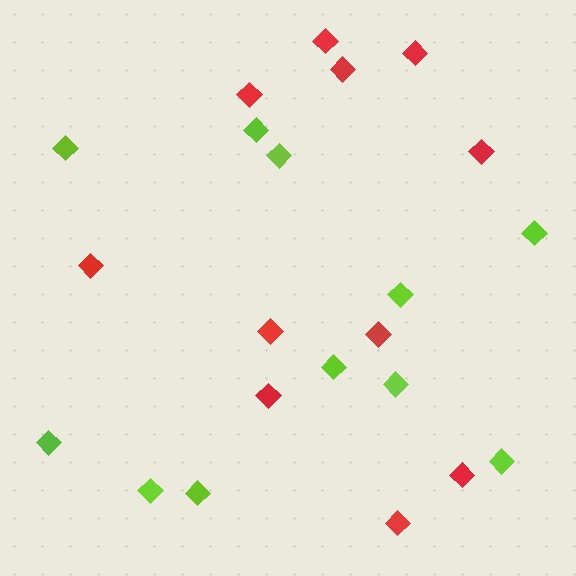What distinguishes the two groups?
There are 2 groups: one group of red diamonds (11) and one group of lime diamonds (11).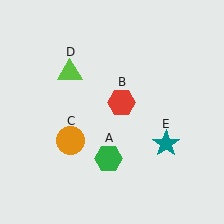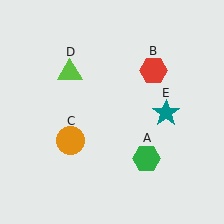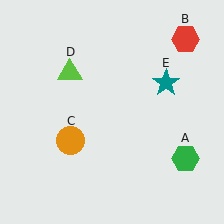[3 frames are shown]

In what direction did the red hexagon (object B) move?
The red hexagon (object B) moved up and to the right.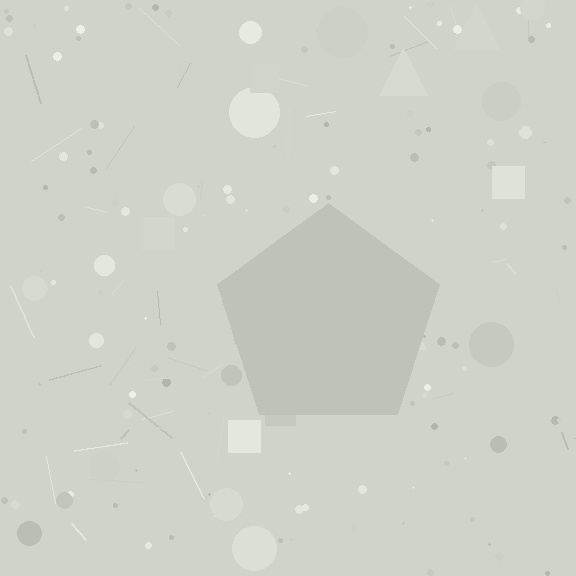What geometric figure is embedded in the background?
A pentagon is embedded in the background.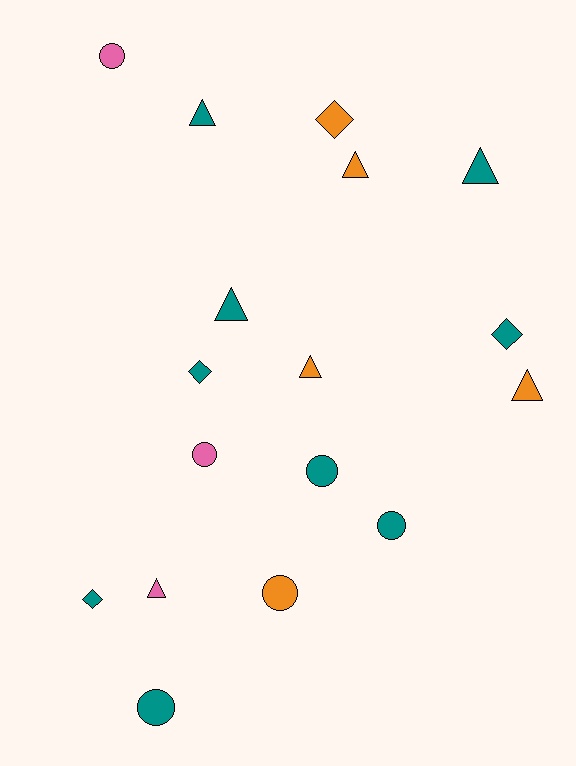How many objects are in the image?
There are 17 objects.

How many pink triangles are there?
There is 1 pink triangle.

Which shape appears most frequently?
Triangle, with 7 objects.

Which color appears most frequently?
Teal, with 9 objects.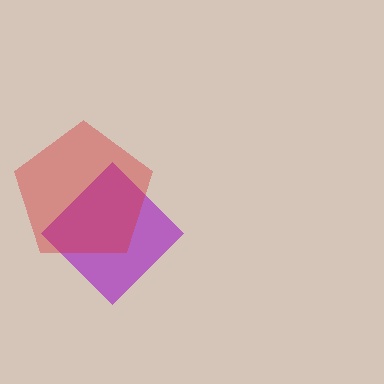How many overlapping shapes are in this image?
There are 2 overlapping shapes in the image.